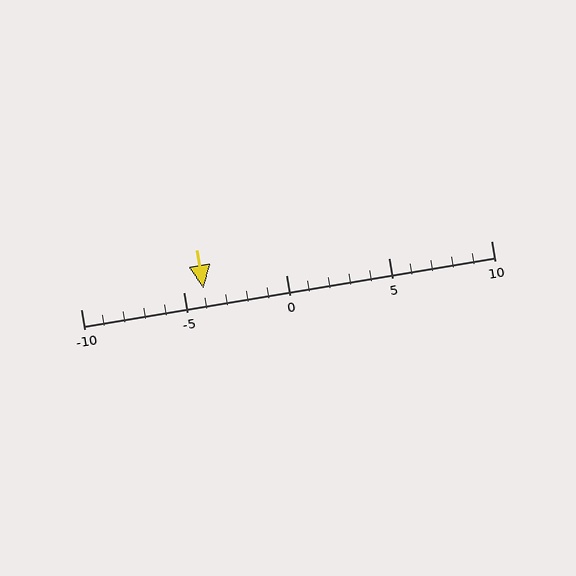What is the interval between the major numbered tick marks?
The major tick marks are spaced 5 units apart.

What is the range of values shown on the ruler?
The ruler shows values from -10 to 10.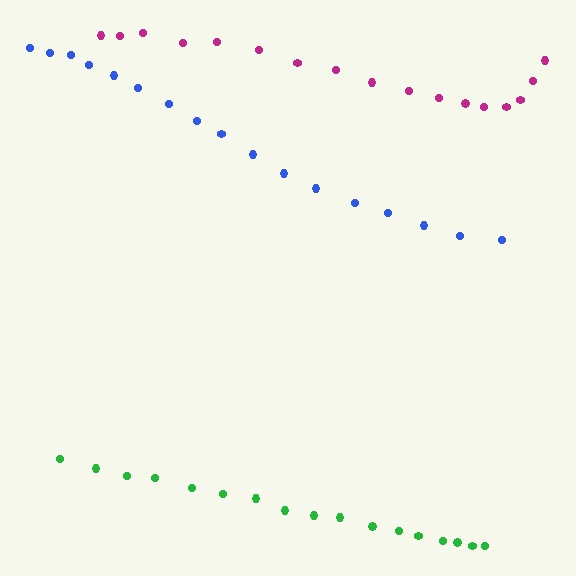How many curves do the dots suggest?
There are 3 distinct paths.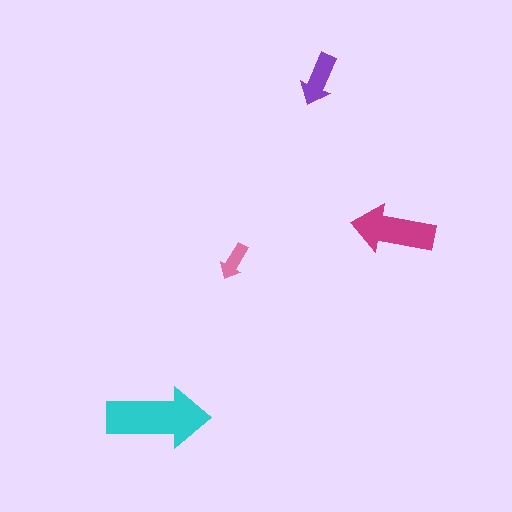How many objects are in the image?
There are 4 objects in the image.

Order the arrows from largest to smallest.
the cyan one, the magenta one, the purple one, the pink one.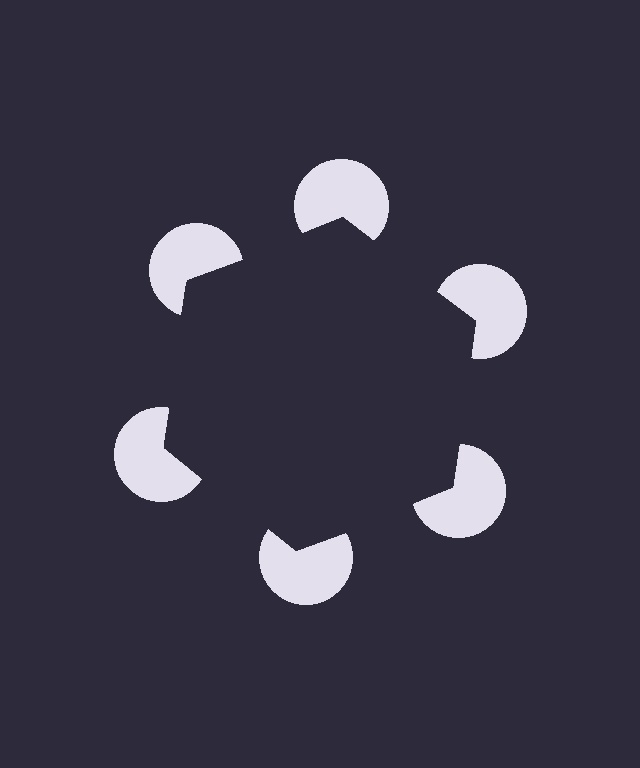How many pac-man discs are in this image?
There are 6 — one at each vertex of the illusory hexagon.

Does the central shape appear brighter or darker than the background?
It typically appears slightly darker than the background, even though no actual brightness change is drawn.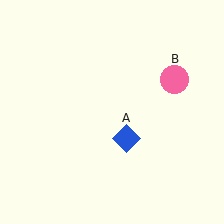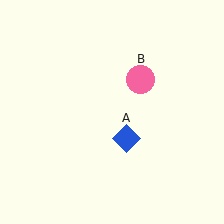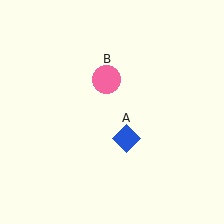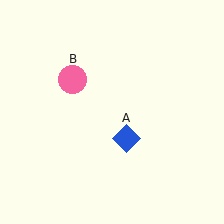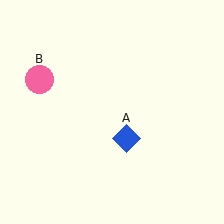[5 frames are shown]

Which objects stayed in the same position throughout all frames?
Blue diamond (object A) remained stationary.